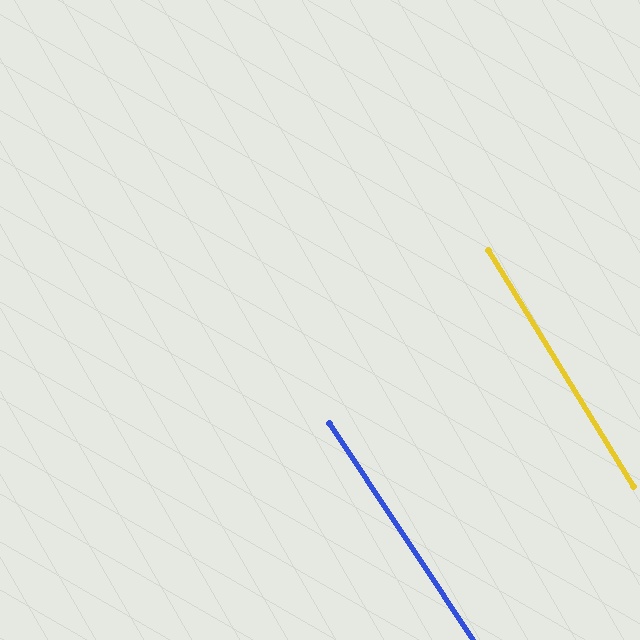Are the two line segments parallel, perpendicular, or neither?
Parallel — their directions differ by only 2.0°.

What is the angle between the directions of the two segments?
Approximately 2 degrees.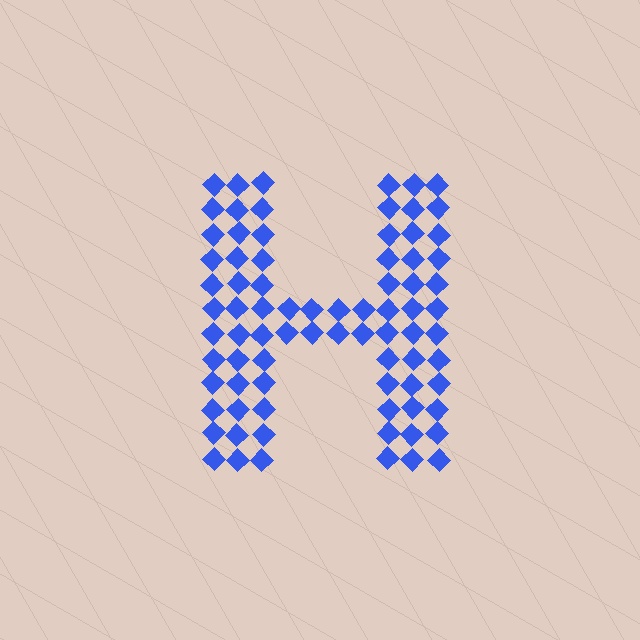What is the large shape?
The large shape is the letter H.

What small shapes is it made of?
It is made of small diamonds.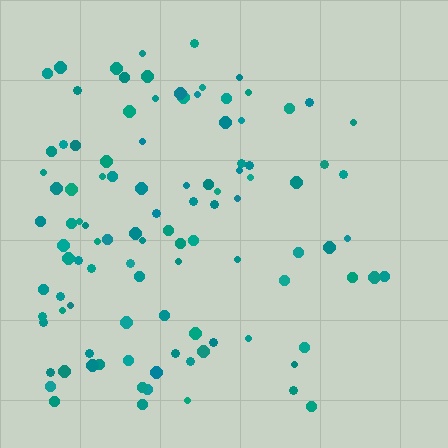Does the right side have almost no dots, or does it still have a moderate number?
Still a moderate number, just noticeably fewer than the left.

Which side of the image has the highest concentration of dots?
The left.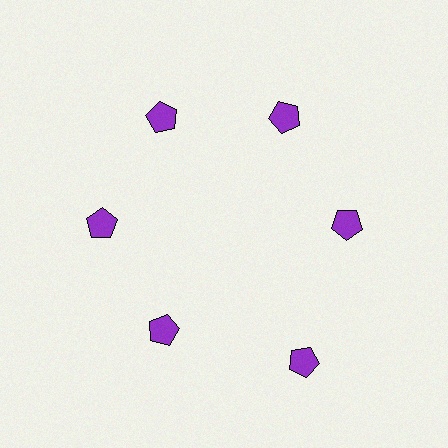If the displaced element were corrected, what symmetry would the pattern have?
It would have 6-fold rotational symmetry — the pattern would map onto itself every 60 degrees.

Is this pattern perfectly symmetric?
No. The 6 purple pentagons are arranged in a ring, but one element near the 5 o'clock position is pushed outward from the center, breaking the 6-fold rotational symmetry.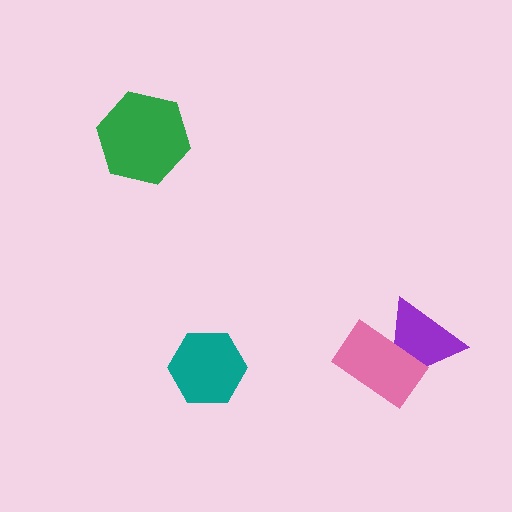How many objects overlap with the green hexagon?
0 objects overlap with the green hexagon.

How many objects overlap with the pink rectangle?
1 object overlaps with the pink rectangle.